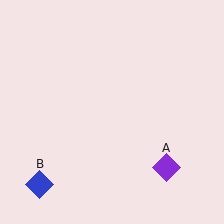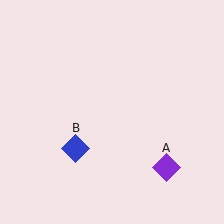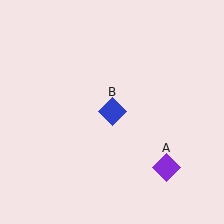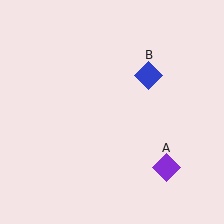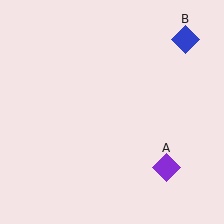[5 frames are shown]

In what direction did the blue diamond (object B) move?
The blue diamond (object B) moved up and to the right.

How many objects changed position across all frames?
1 object changed position: blue diamond (object B).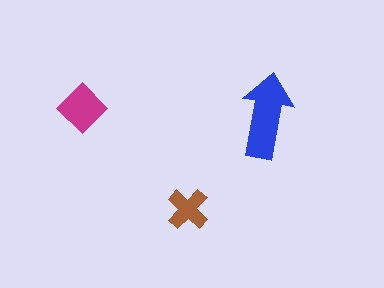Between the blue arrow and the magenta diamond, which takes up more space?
The blue arrow.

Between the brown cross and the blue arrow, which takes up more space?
The blue arrow.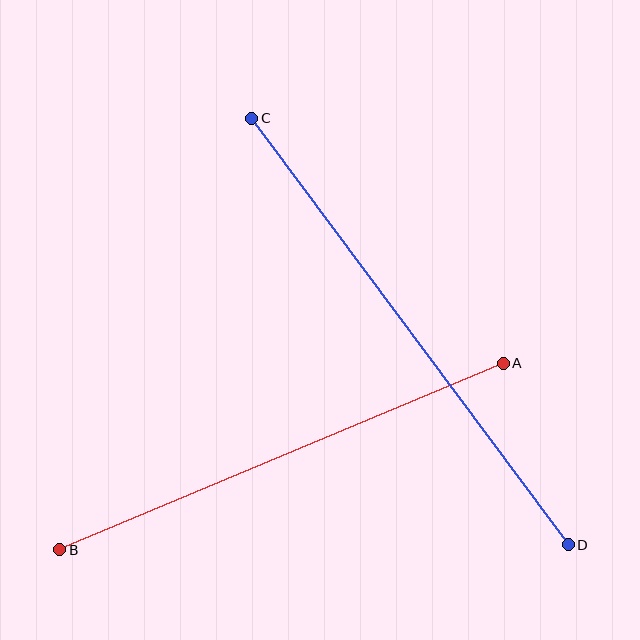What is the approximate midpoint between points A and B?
The midpoint is at approximately (282, 456) pixels.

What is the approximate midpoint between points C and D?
The midpoint is at approximately (410, 332) pixels.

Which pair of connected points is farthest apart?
Points C and D are farthest apart.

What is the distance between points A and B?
The distance is approximately 481 pixels.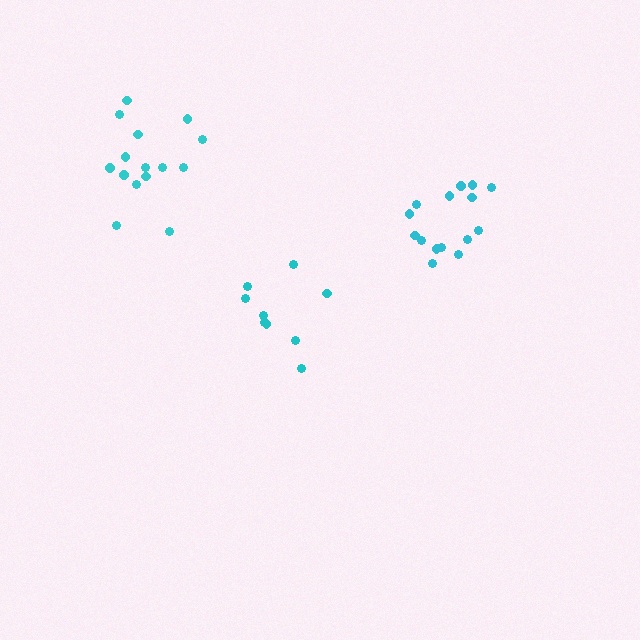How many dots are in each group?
Group 1: 9 dots, Group 2: 15 dots, Group 3: 15 dots (39 total).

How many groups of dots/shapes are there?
There are 3 groups.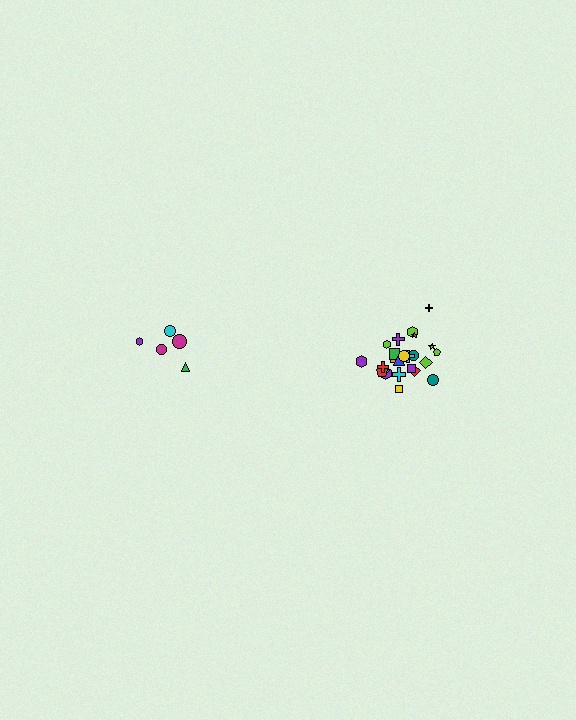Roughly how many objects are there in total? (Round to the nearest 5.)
Roughly 30 objects in total.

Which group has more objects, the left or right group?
The right group.